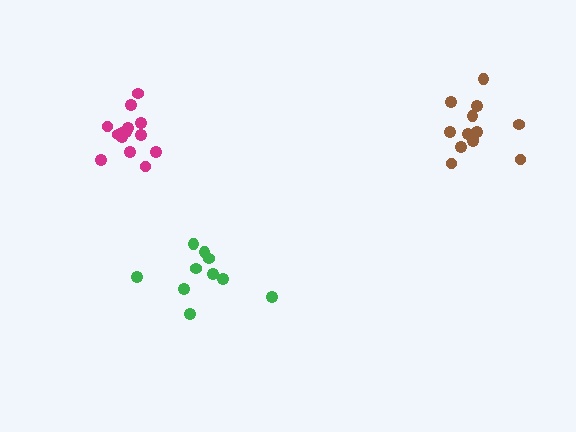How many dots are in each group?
Group 1: 10 dots, Group 2: 13 dots, Group 3: 14 dots (37 total).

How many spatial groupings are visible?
There are 3 spatial groupings.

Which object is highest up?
The brown cluster is topmost.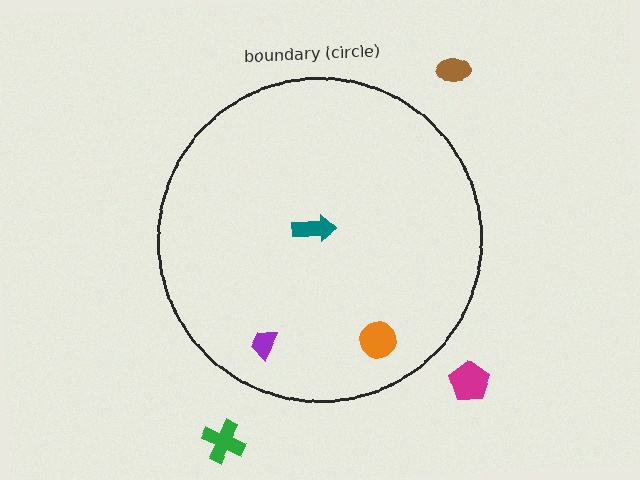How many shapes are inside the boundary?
3 inside, 3 outside.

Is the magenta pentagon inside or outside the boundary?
Outside.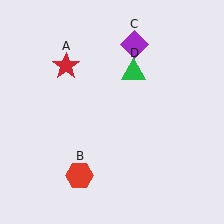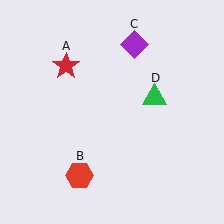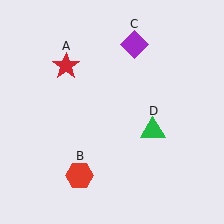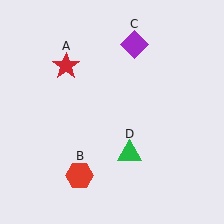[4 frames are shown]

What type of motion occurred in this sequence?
The green triangle (object D) rotated clockwise around the center of the scene.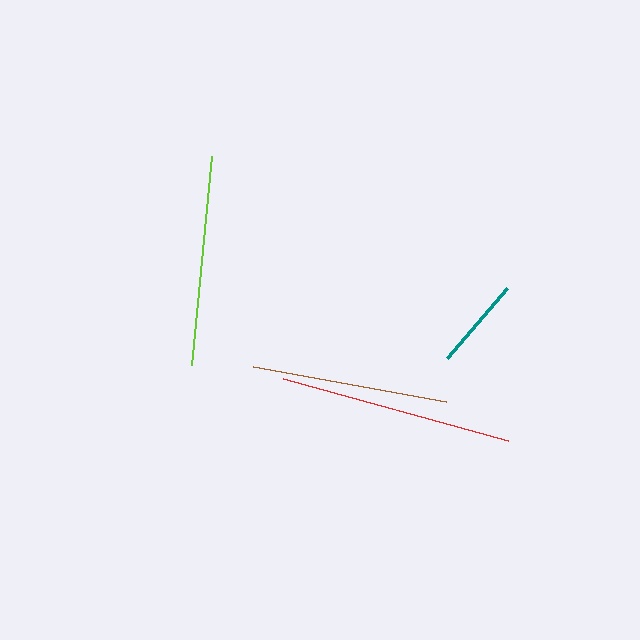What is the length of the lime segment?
The lime segment is approximately 210 pixels long.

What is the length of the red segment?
The red segment is approximately 233 pixels long.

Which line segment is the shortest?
The teal line is the shortest at approximately 93 pixels.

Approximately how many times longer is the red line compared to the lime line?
The red line is approximately 1.1 times the length of the lime line.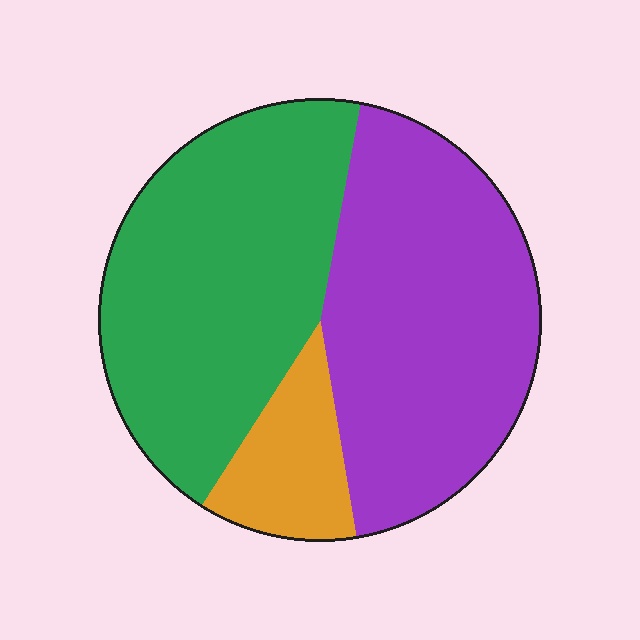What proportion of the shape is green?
Green covers about 45% of the shape.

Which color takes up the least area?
Orange, at roughly 10%.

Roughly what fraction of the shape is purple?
Purple covers roughly 45% of the shape.